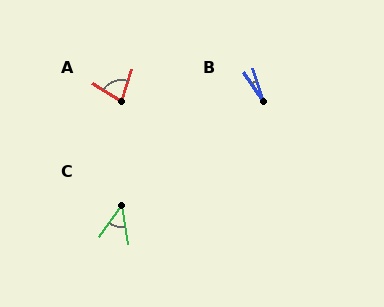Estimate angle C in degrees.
Approximately 43 degrees.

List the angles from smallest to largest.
B (16°), C (43°), A (75°).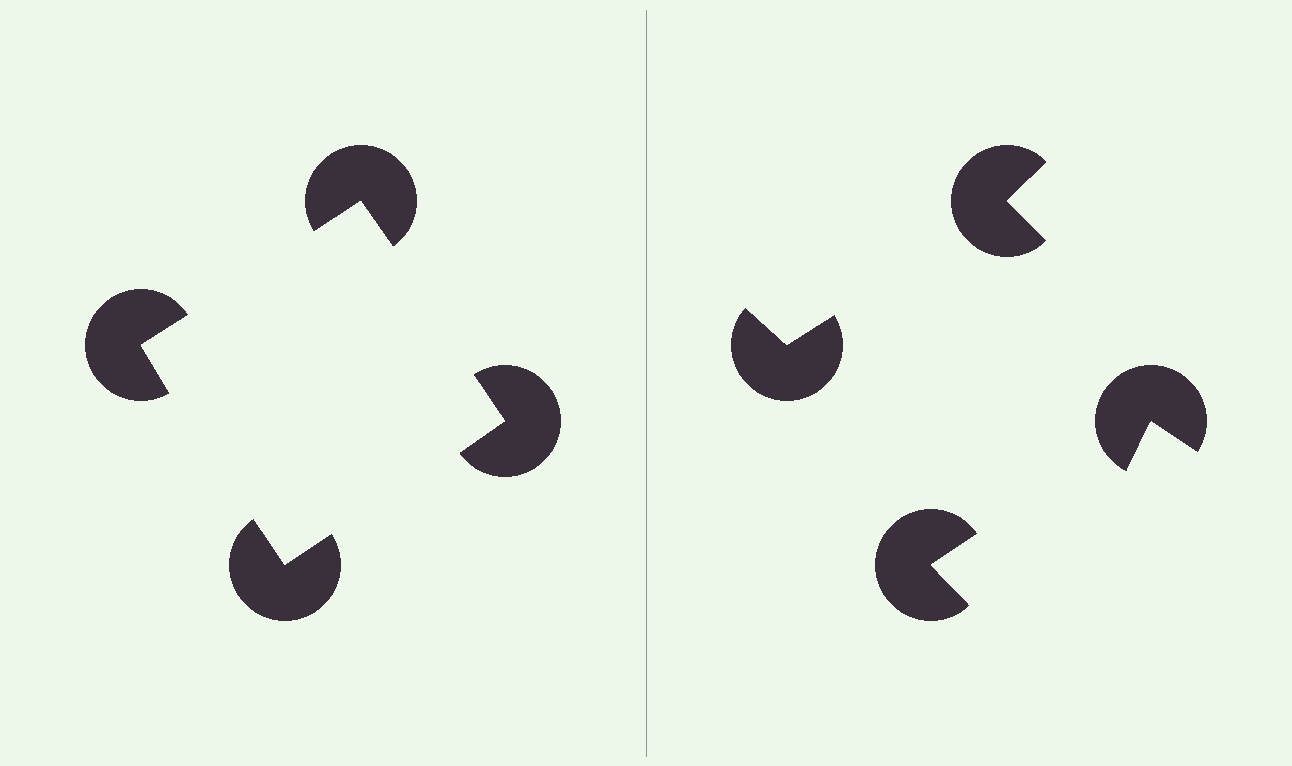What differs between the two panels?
The pac-man discs are positioned identically on both sides; only the wedge orientations differ. On the left they align to a square; on the right they are misaligned.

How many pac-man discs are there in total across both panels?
8 — 4 on each side.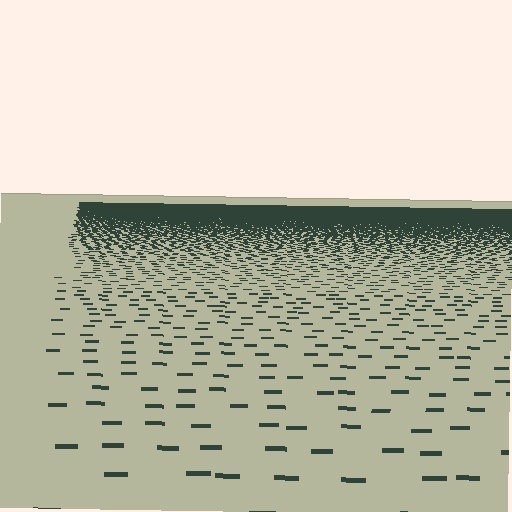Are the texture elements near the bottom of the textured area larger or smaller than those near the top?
Larger. Near the bottom, elements are closer to the viewer and appear at a bigger on-screen size.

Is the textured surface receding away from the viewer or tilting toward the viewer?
The surface is receding away from the viewer. Texture elements get smaller and denser toward the top.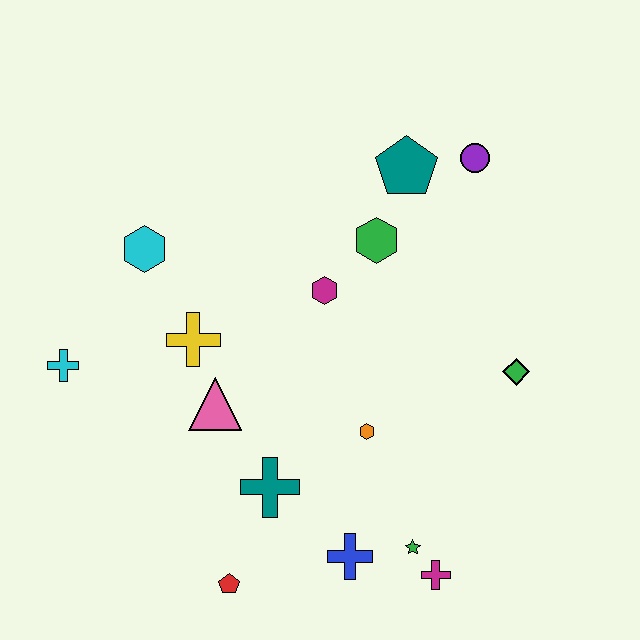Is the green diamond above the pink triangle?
Yes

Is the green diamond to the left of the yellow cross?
No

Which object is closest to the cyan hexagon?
The yellow cross is closest to the cyan hexagon.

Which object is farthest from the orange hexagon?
The cyan cross is farthest from the orange hexagon.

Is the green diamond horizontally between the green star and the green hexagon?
No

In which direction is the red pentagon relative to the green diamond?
The red pentagon is to the left of the green diamond.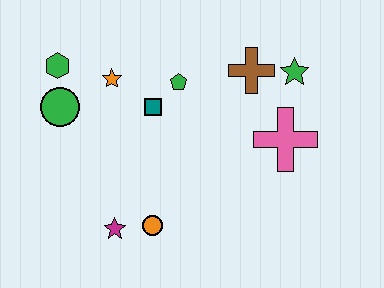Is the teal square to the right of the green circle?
Yes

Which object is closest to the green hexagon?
The green circle is closest to the green hexagon.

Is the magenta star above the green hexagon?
No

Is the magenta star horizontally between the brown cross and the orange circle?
No